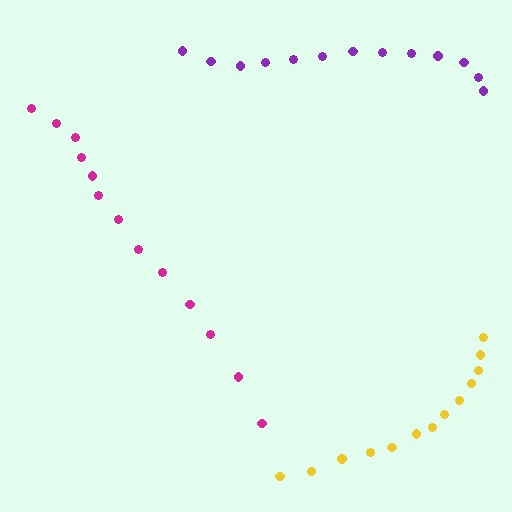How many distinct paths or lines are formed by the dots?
There are 3 distinct paths.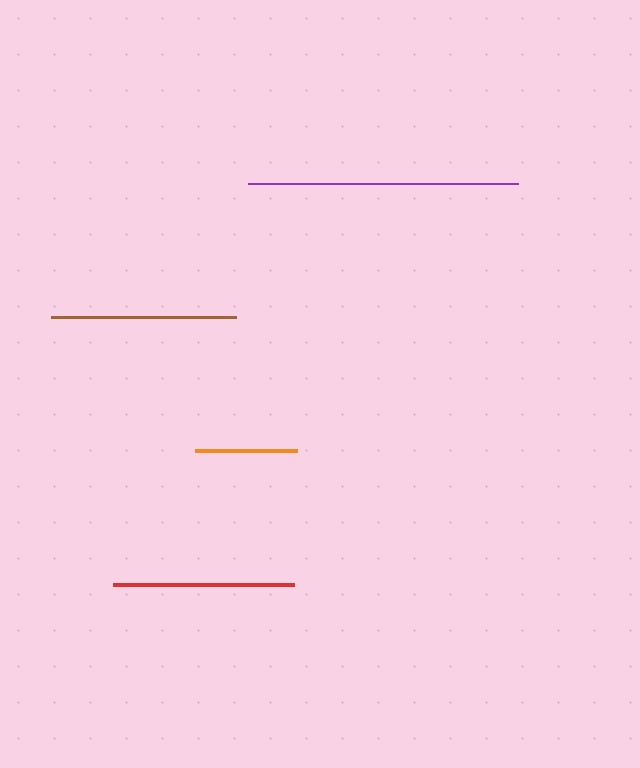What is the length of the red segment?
The red segment is approximately 181 pixels long.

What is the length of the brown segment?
The brown segment is approximately 185 pixels long.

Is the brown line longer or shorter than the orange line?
The brown line is longer than the orange line.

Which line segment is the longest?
The purple line is the longest at approximately 269 pixels.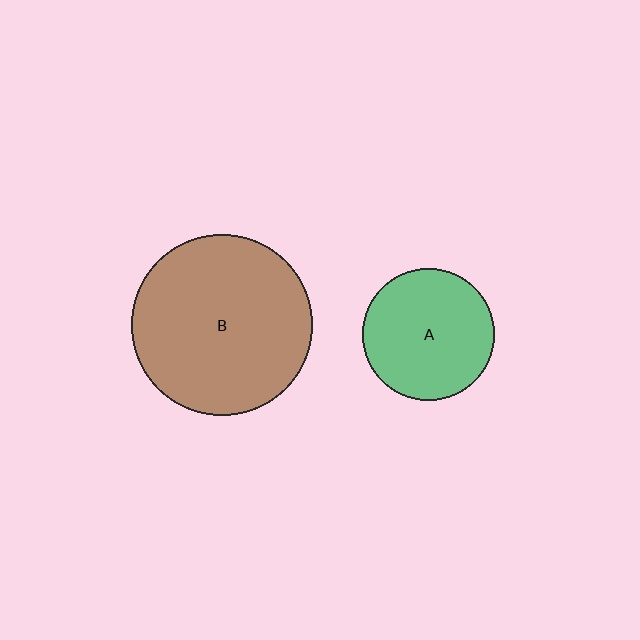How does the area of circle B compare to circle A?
Approximately 1.9 times.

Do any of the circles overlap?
No, none of the circles overlap.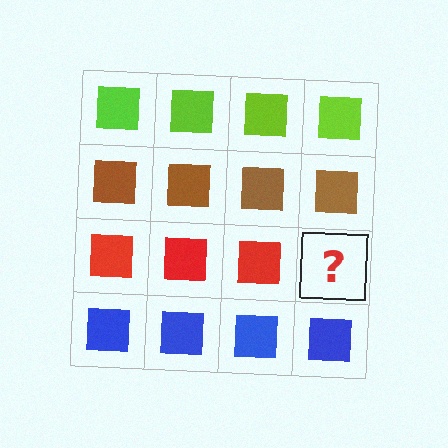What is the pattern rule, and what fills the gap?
The rule is that each row has a consistent color. The gap should be filled with a red square.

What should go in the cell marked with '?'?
The missing cell should contain a red square.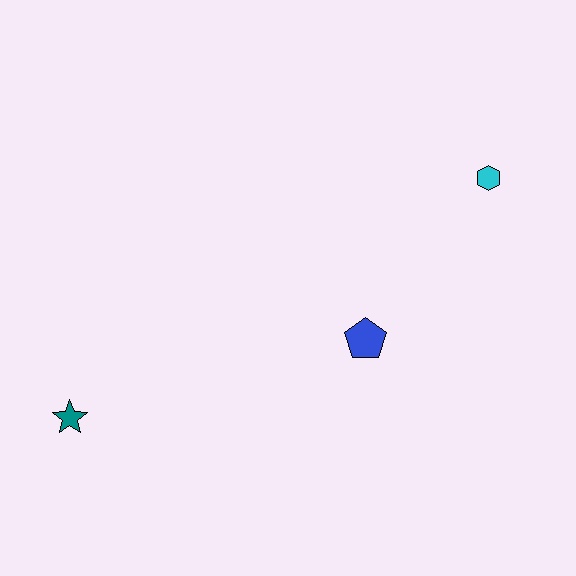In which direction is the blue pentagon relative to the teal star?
The blue pentagon is to the right of the teal star.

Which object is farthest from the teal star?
The cyan hexagon is farthest from the teal star.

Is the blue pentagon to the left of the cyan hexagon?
Yes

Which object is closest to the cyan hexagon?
The blue pentagon is closest to the cyan hexagon.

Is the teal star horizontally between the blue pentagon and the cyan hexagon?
No